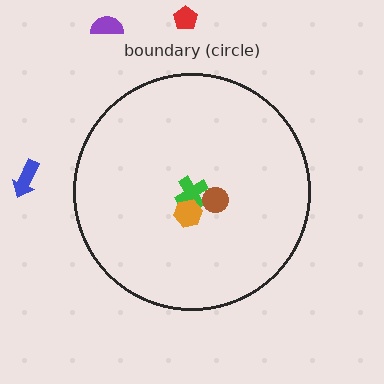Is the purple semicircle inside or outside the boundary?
Outside.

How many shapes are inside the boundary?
3 inside, 3 outside.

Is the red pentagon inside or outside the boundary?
Outside.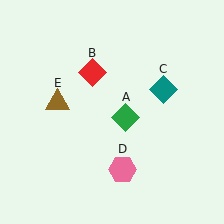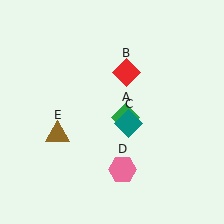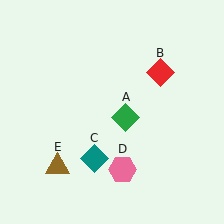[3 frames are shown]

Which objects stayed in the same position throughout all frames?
Green diamond (object A) and pink hexagon (object D) remained stationary.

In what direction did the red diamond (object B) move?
The red diamond (object B) moved right.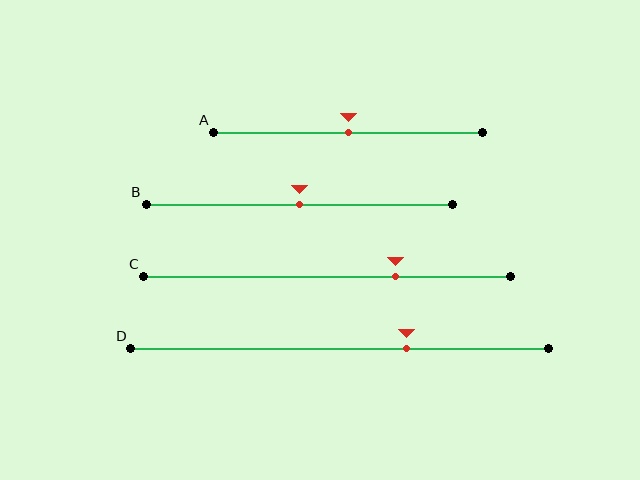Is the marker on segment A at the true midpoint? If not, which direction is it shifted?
Yes, the marker on segment A is at the true midpoint.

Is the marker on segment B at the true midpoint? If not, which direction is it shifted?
Yes, the marker on segment B is at the true midpoint.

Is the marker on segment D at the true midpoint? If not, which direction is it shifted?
No, the marker on segment D is shifted to the right by about 16% of the segment length.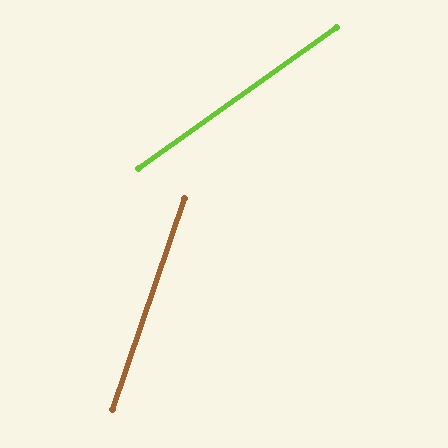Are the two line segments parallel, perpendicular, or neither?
Neither parallel nor perpendicular — they differ by about 35°.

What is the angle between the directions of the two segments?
Approximately 35 degrees.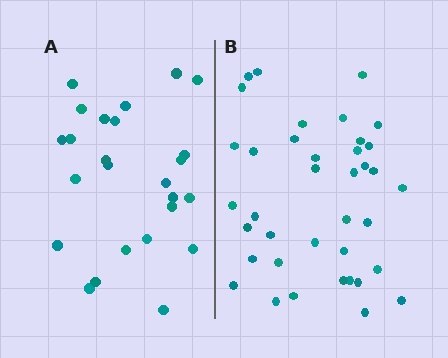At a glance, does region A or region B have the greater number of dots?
Region B (the right region) has more dots.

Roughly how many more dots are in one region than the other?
Region B has approximately 15 more dots than region A.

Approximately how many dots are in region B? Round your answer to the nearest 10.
About 40 dots. (The exact count is 38, which rounds to 40.)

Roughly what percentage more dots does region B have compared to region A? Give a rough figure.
About 50% more.